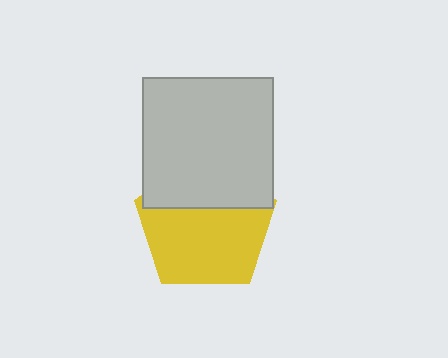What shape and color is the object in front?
The object in front is a light gray square.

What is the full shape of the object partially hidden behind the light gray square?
The partially hidden object is a yellow pentagon.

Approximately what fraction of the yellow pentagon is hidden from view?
Roughly 37% of the yellow pentagon is hidden behind the light gray square.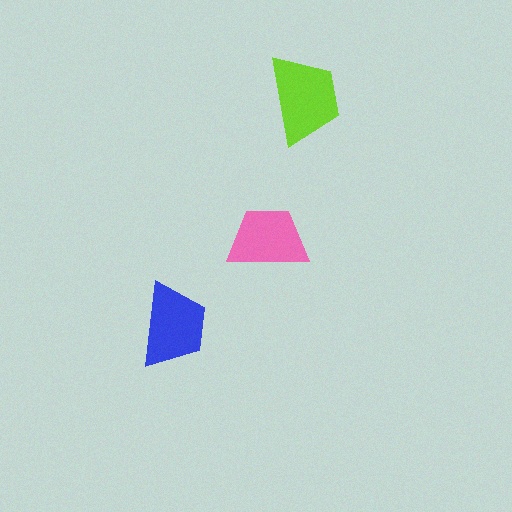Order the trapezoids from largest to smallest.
the lime one, the blue one, the pink one.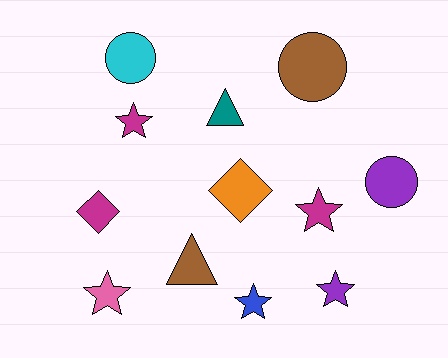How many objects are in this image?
There are 12 objects.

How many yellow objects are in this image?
There are no yellow objects.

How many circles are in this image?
There are 3 circles.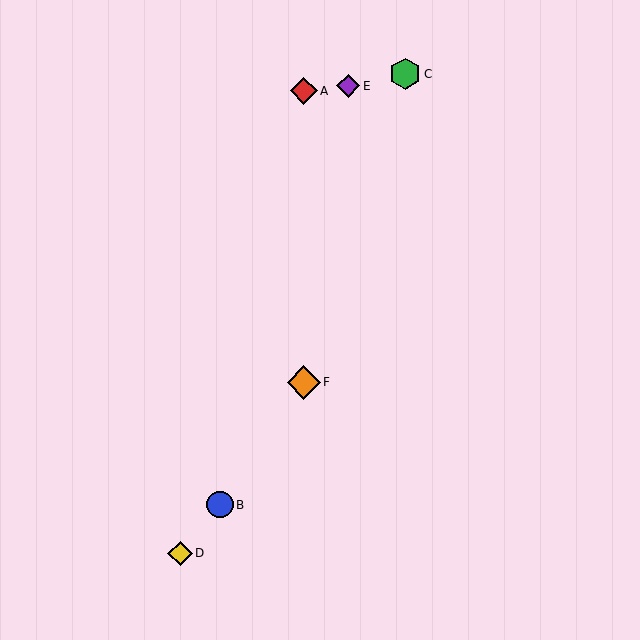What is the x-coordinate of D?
Object D is at x≈180.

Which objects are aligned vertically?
Objects A, F are aligned vertically.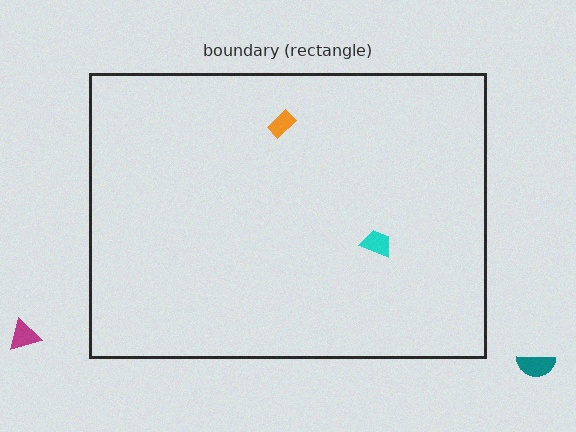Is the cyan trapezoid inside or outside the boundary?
Inside.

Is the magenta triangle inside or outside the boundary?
Outside.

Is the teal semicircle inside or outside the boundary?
Outside.